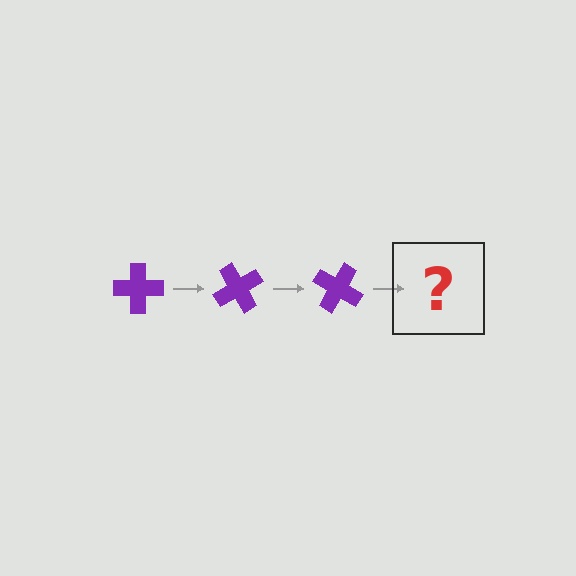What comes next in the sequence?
The next element should be a purple cross rotated 180 degrees.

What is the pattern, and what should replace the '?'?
The pattern is that the cross rotates 60 degrees each step. The '?' should be a purple cross rotated 180 degrees.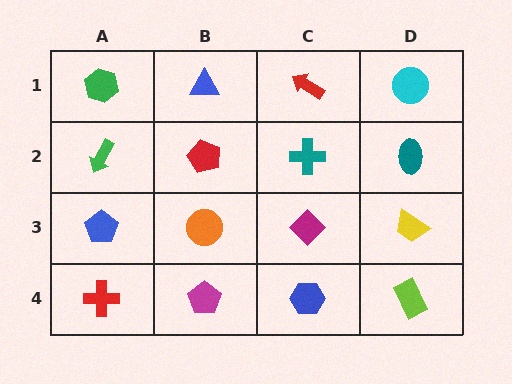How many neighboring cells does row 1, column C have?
3.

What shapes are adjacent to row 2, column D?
A cyan circle (row 1, column D), a yellow trapezoid (row 3, column D), a teal cross (row 2, column C).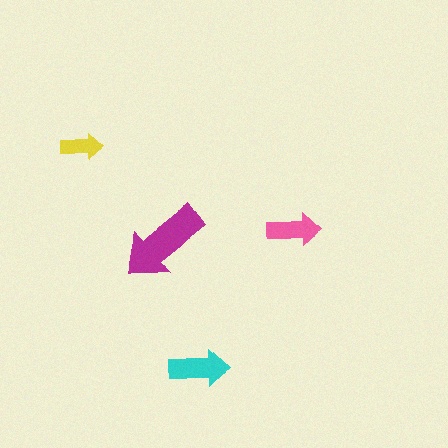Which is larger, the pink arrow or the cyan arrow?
The cyan one.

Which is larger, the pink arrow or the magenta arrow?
The magenta one.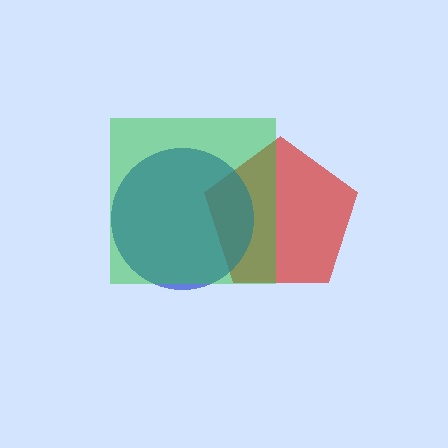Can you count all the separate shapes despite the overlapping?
Yes, there are 3 separate shapes.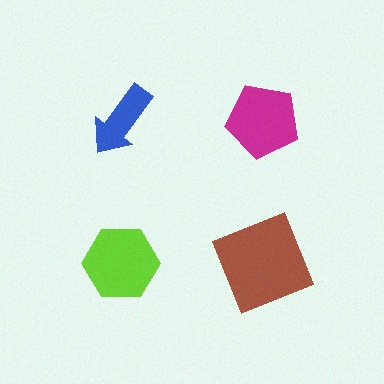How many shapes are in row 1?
2 shapes.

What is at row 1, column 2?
A magenta pentagon.